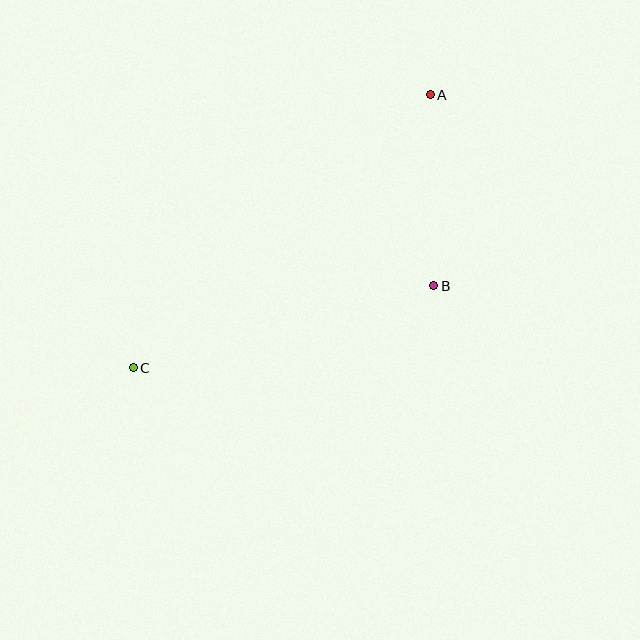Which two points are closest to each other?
Points A and B are closest to each other.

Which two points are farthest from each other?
Points A and C are farthest from each other.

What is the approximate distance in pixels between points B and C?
The distance between B and C is approximately 311 pixels.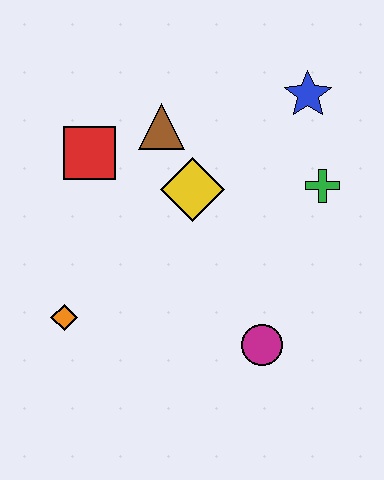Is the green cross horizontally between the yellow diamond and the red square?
No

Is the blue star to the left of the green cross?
Yes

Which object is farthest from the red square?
The magenta circle is farthest from the red square.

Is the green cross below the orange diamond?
No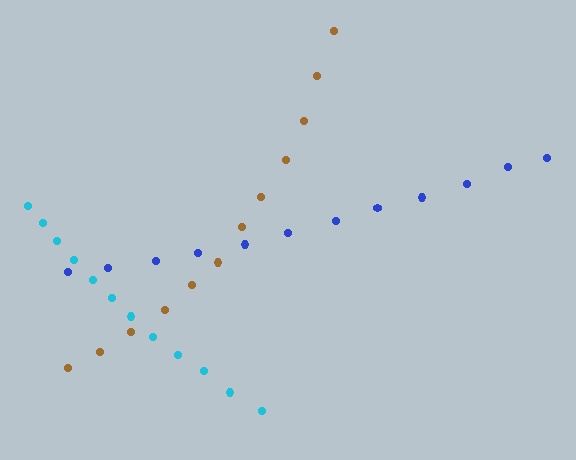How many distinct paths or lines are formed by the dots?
There are 3 distinct paths.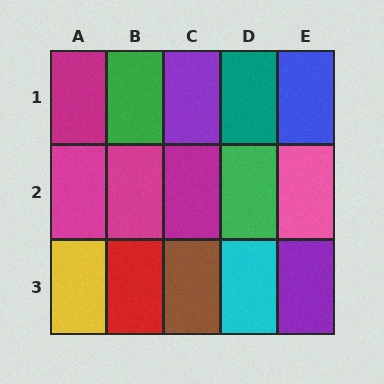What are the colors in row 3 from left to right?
Yellow, red, brown, cyan, purple.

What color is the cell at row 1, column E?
Blue.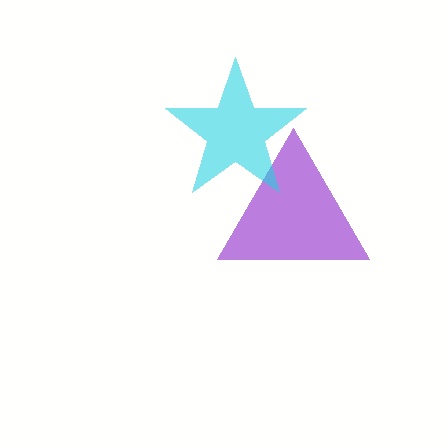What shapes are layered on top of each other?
The layered shapes are: a purple triangle, a cyan star.